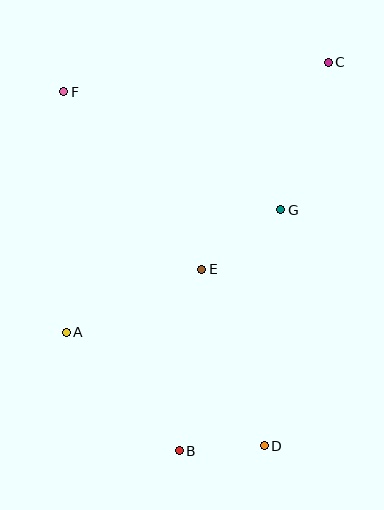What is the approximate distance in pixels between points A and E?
The distance between A and E is approximately 150 pixels.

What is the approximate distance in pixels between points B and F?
The distance between B and F is approximately 377 pixels.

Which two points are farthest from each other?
Points B and C are farthest from each other.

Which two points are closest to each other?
Points B and D are closest to each other.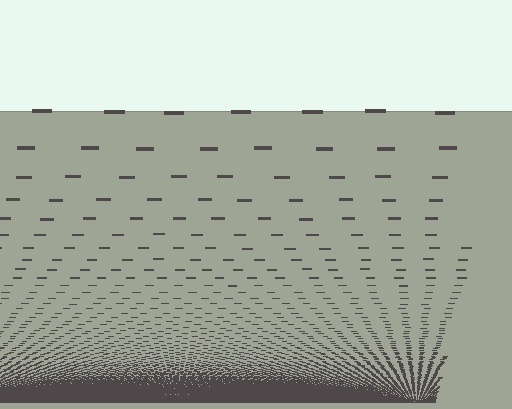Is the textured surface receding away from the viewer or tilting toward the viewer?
The surface appears to tilt toward the viewer. Texture elements get larger and sparser toward the top.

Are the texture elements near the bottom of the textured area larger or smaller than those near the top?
Smaller. The gradient is inverted — elements near the bottom are smaller and denser.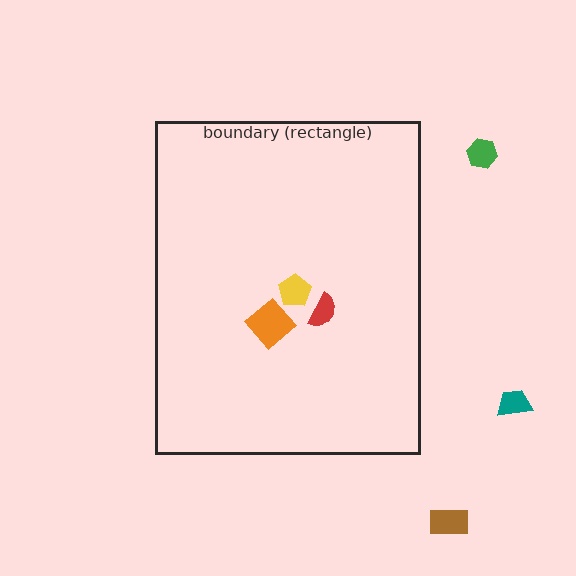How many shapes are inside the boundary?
3 inside, 3 outside.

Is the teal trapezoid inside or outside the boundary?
Outside.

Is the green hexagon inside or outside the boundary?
Outside.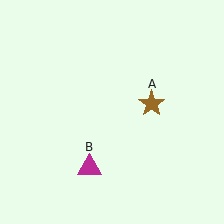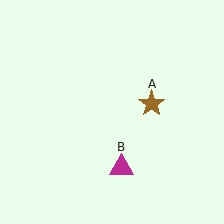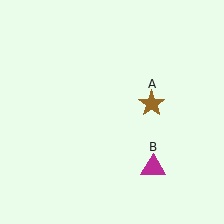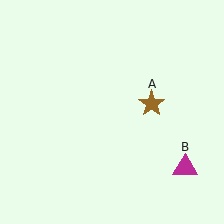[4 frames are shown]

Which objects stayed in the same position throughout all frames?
Brown star (object A) remained stationary.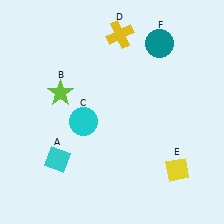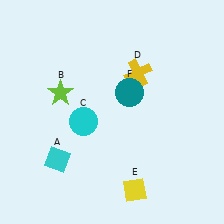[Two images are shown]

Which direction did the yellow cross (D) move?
The yellow cross (D) moved down.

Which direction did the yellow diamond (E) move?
The yellow diamond (E) moved left.